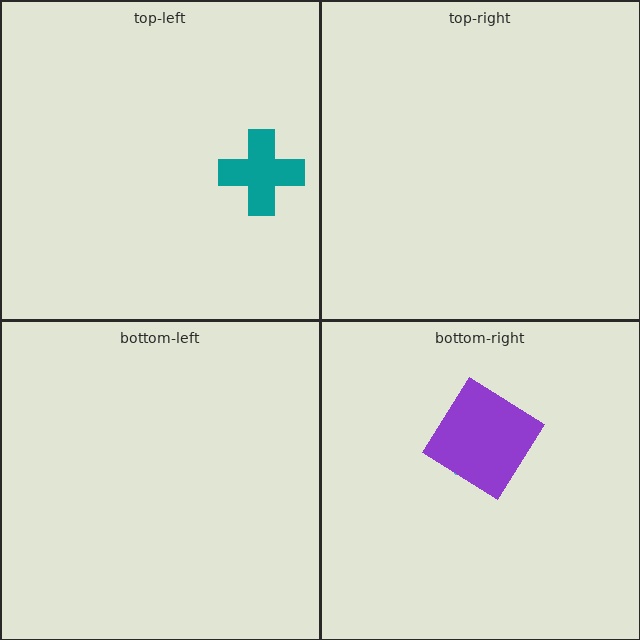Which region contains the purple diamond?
The bottom-right region.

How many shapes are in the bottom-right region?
2.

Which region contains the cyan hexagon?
The bottom-right region.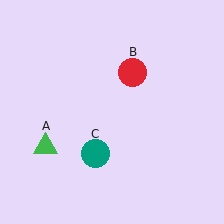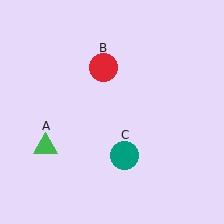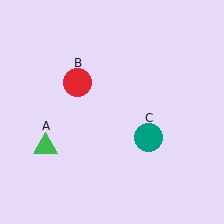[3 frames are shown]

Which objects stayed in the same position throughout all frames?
Green triangle (object A) remained stationary.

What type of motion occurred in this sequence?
The red circle (object B), teal circle (object C) rotated counterclockwise around the center of the scene.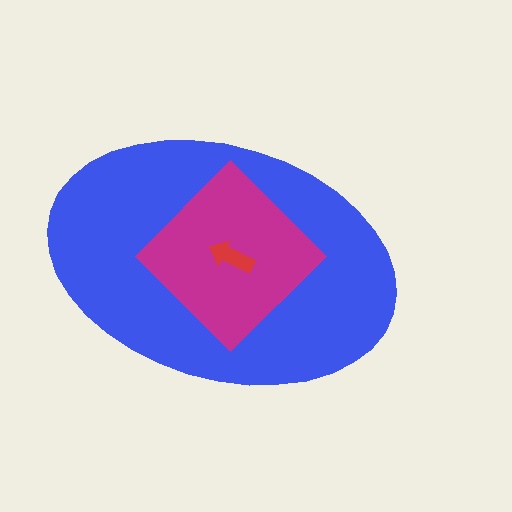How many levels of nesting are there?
3.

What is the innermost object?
The red arrow.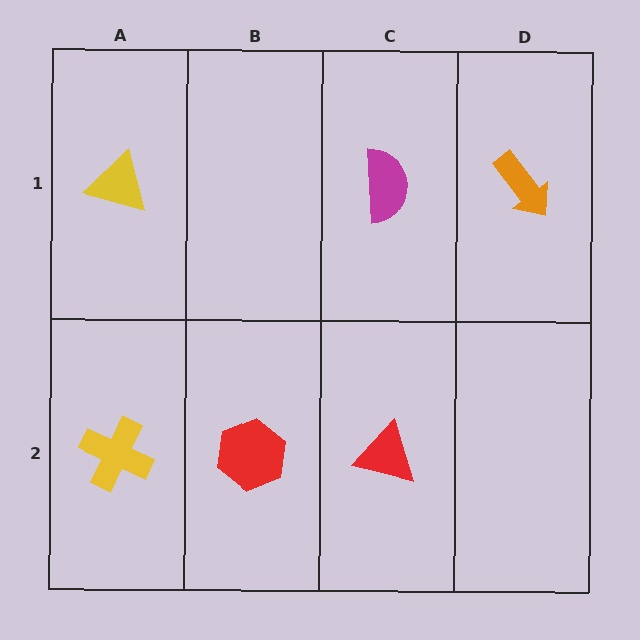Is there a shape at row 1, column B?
No, that cell is empty.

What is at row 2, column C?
A red triangle.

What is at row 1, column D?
An orange arrow.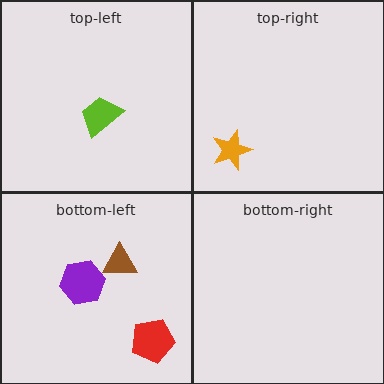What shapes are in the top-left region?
The lime trapezoid.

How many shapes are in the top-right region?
1.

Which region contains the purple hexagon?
The bottom-left region.